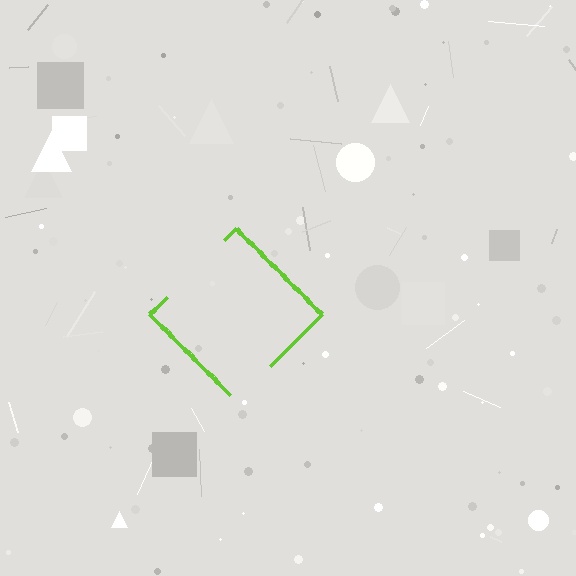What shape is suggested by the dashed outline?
The dashed outline suggests a diamond.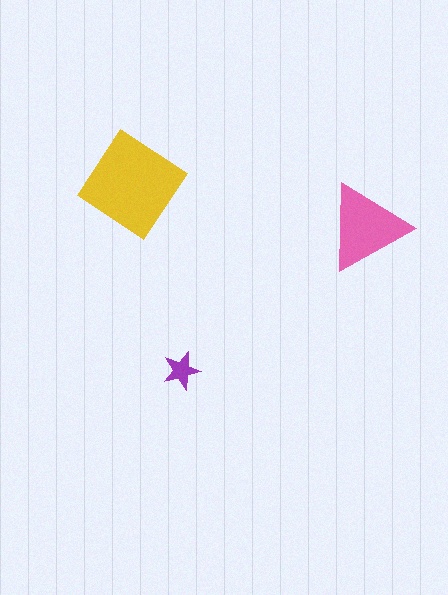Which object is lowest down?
The purple star is bottommost.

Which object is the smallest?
The purple star.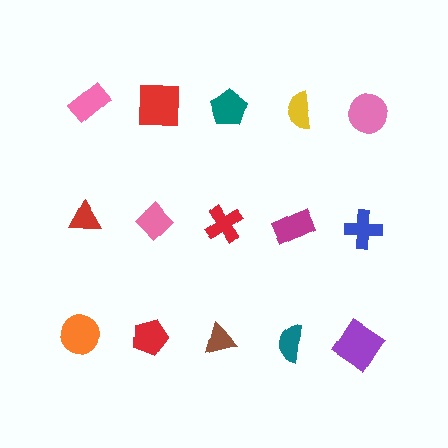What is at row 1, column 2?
A red square.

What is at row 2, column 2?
A pink diamond.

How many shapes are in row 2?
5 shapes.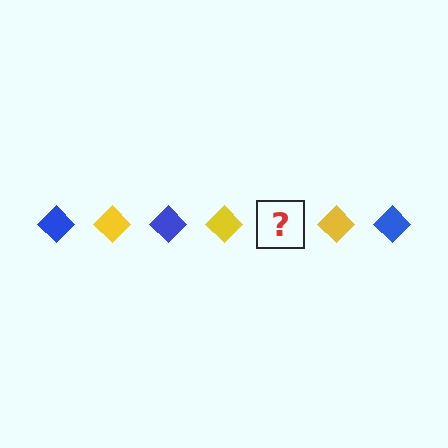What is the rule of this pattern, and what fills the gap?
The rule is that the pattern cycles through blue, yellow diamonds. The gap should be filled with a blue diamond.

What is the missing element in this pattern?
The missing element is a blue diamond.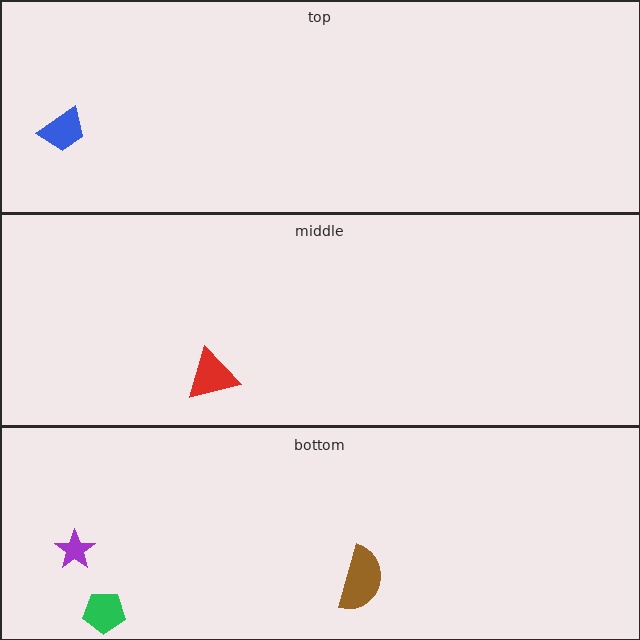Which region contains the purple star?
The bottom region.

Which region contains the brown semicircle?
The bottom region.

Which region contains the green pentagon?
The bottom region.